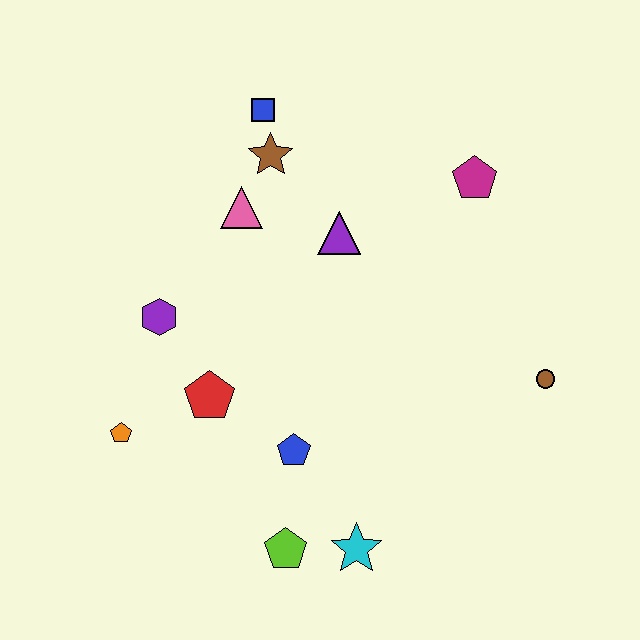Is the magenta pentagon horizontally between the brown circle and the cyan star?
Yes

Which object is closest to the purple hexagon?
The red pentagon is closest to the purple hexagon.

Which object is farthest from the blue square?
The cyan star is farthest from the blue square.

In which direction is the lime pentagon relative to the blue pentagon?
The lime pentagon is below the blue pentagon.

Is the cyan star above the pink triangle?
No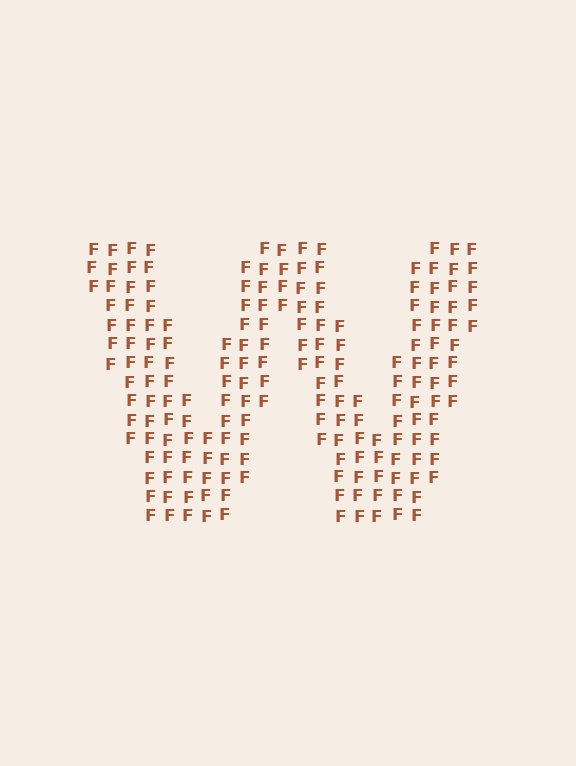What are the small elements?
The small elements are letter F's.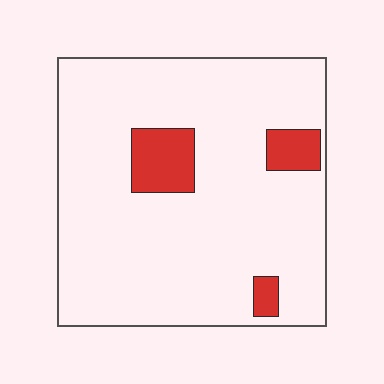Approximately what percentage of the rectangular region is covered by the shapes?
Approximately 10%.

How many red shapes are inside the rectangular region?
3.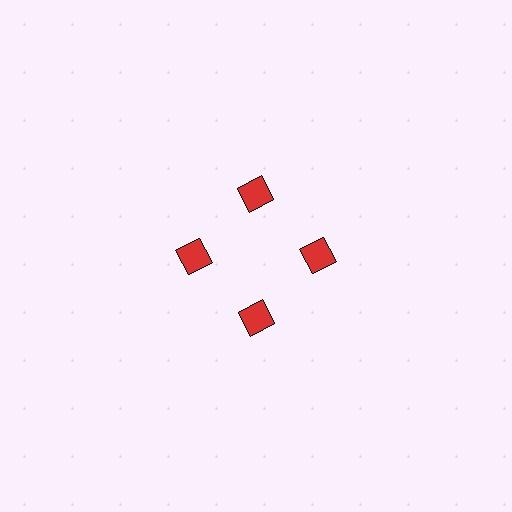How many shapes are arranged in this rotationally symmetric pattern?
There are 4 shapes, arranged in 4 groups of 1.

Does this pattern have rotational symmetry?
Yes, this pattern has 4-fold rotational symmetry. It looks the same after rotating 90 degrees around the center.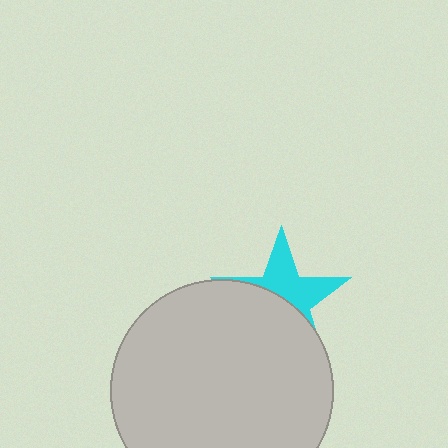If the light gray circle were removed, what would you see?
You would see the complete cyan star.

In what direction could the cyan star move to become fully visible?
The cyan star could move up. That would shift it out from behind the light gray circle entirely.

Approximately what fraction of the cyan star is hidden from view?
Roughly 55% of the cyan star is hidden behind the light gray circle.